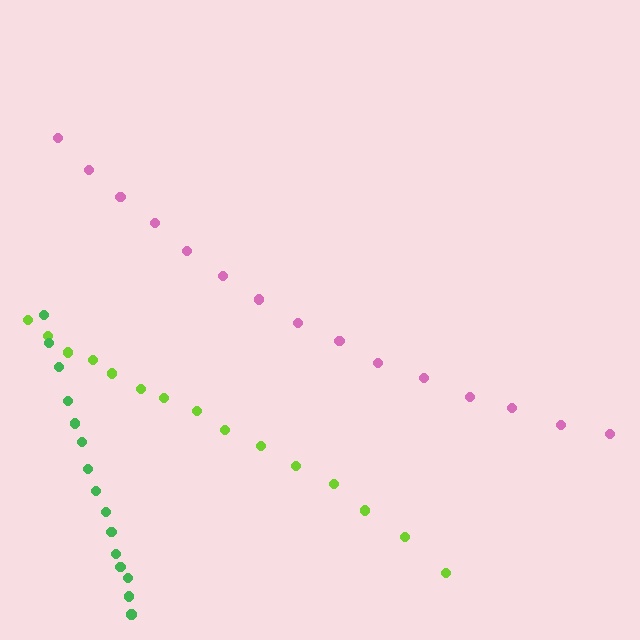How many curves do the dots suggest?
There are 3 distinct paths.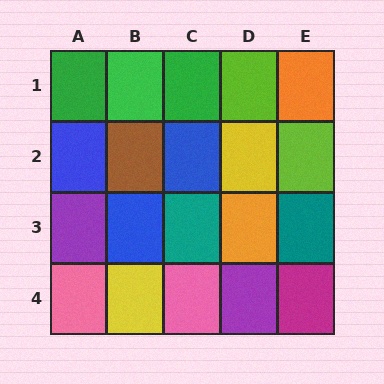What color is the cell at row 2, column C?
Blue.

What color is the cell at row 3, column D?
Orange.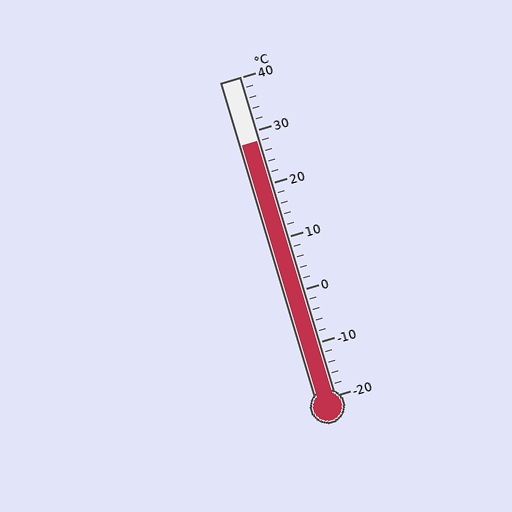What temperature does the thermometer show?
The thermometer shows approximately 28°C.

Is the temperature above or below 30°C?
The temperature is below 30°C.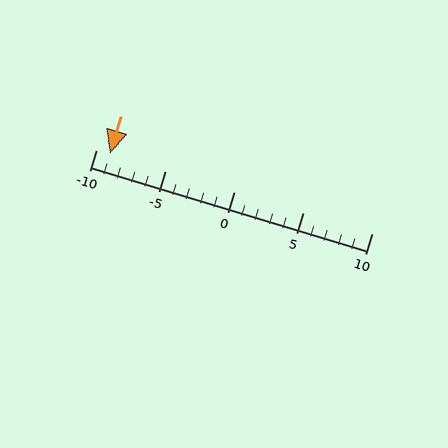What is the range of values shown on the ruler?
The ruler shows values from -10 to 10.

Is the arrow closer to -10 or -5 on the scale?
The arrow is closer to -10.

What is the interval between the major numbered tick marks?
The major tick marks are spaced 5 units apart.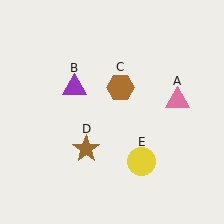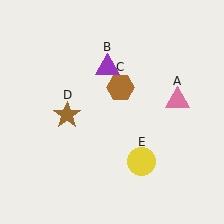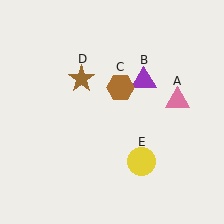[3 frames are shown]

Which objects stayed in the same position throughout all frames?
Pink triangle (object A) and brown hexagon (object C) and yellow circle (object E) remained stationary.